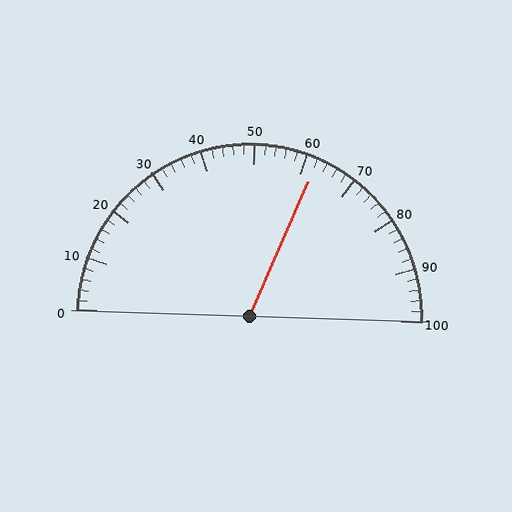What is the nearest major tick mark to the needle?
The nearest major tick mark is 60.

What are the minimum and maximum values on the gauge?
The gauge ranges from 0 to 100.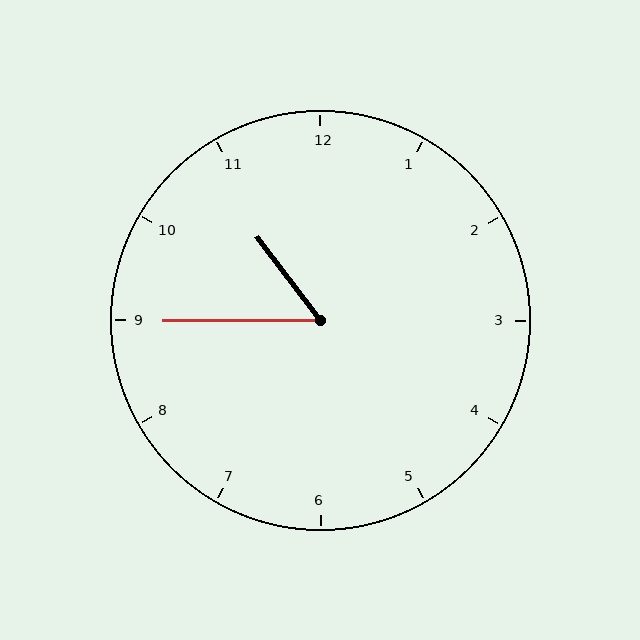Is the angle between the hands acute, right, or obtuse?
It is acute.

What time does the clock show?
10:45.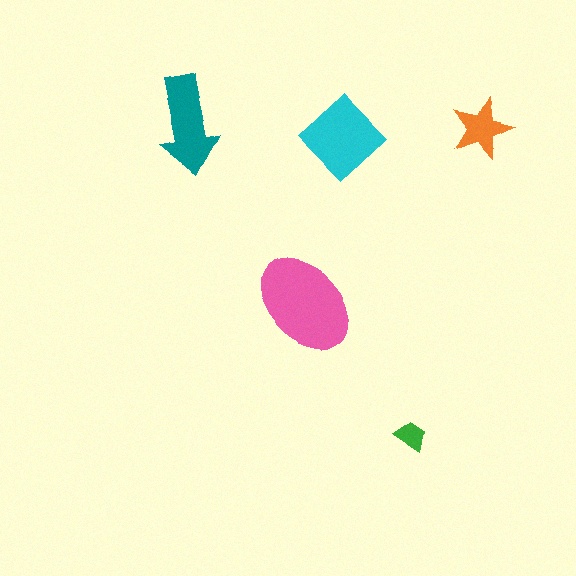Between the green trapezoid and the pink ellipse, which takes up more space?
The pink ellipse.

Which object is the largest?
The pink ellipse.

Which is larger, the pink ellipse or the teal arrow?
The pink ellipse.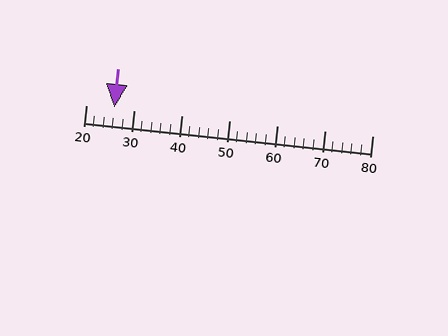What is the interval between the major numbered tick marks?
The major tick marks are spaced 10 units apart.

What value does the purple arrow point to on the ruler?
The purple arrow points to approximately 26.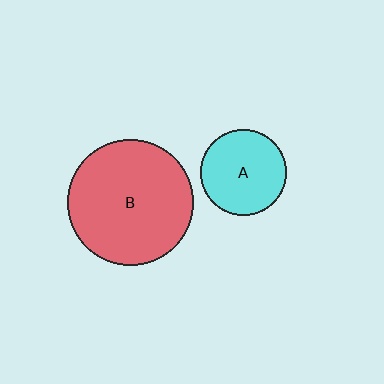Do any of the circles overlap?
No, none of the circles overlap.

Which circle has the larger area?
Circle B (red).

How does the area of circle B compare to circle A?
Approximately 2.2 times.